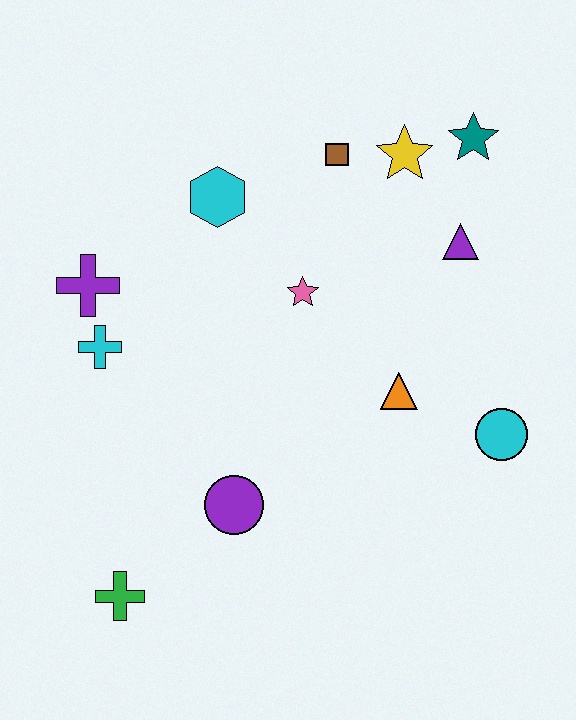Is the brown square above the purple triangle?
Yes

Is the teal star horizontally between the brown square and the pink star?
No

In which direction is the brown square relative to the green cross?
The brown square is above the green cross.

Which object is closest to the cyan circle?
The orange triangle is closest to the cyan circle.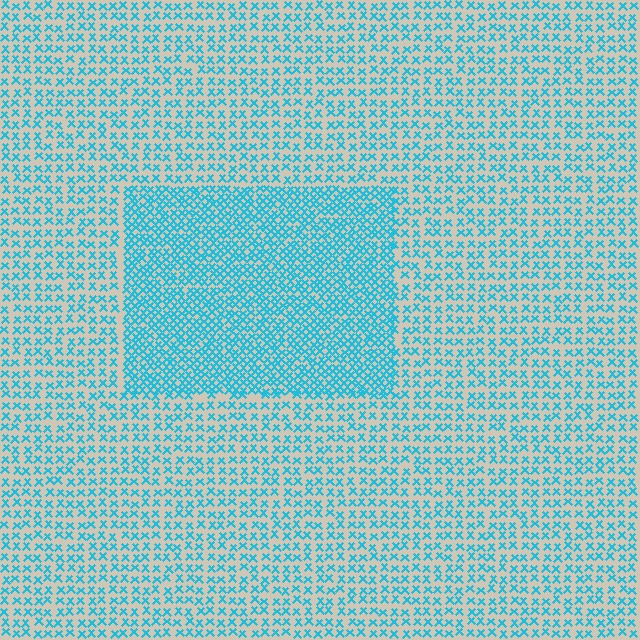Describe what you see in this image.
The image contains small cyan elements arranged at two different densities. A rectangle-shaped region is visible where the elements are more densely packed than the surrounding area.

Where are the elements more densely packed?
The elements are more densely packed inside the rectangle boundary.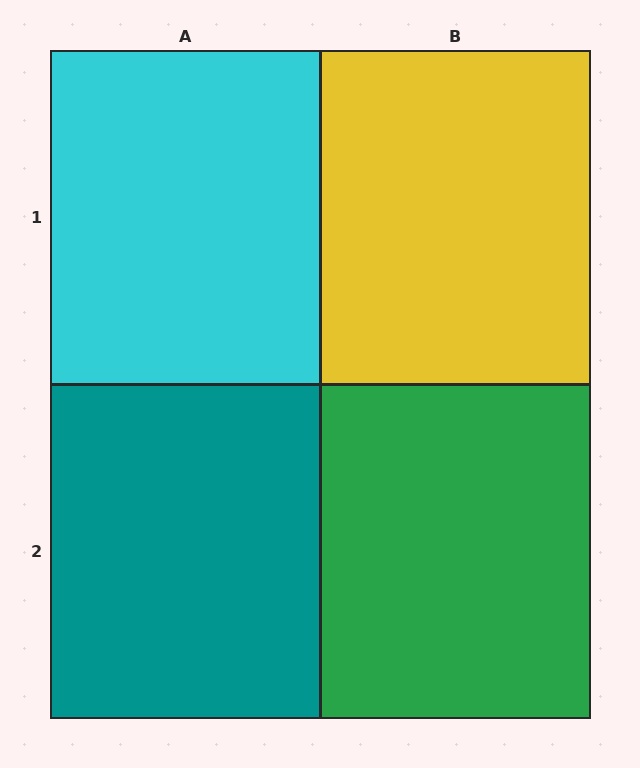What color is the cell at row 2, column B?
Green.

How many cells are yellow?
1 cell is yellow.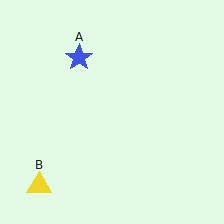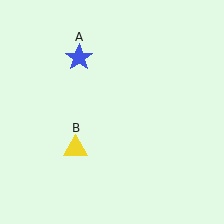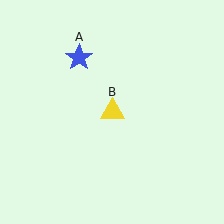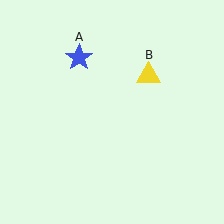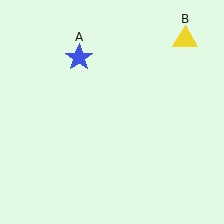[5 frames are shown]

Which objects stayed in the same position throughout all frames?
Blue star (object A) remained stationary.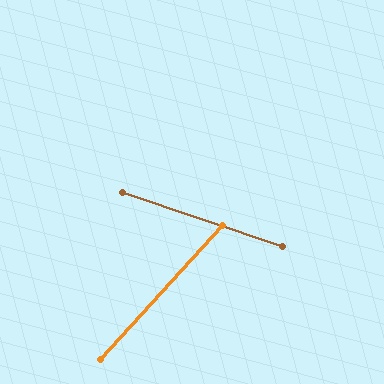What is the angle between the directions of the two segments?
Approximately 66 degrees.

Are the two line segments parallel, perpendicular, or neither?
Neither parallel nor perpendicular — they differ by about 66°.